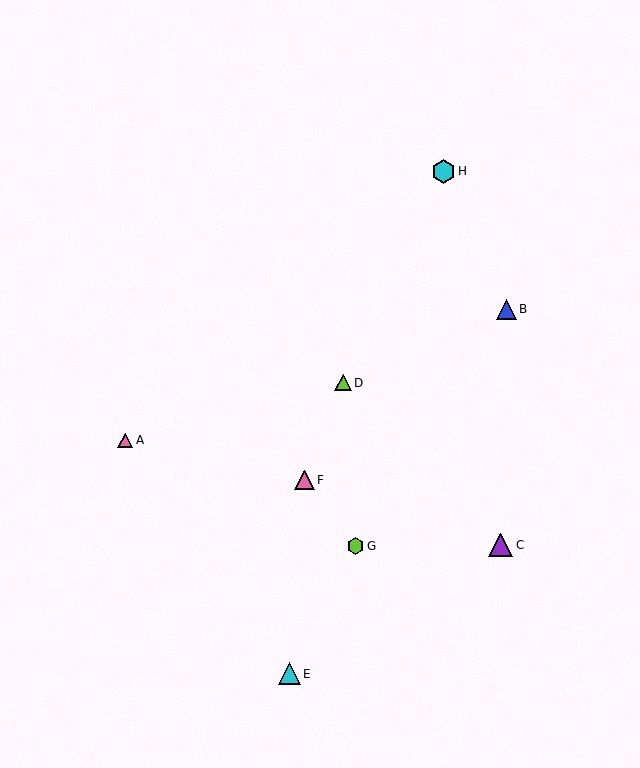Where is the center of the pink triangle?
The center of the pink triangle is at (125, 440).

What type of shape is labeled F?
Shape F is a pink triangle.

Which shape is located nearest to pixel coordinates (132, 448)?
The pink triangle (labeled A) at (125, 440) is nearest to that location.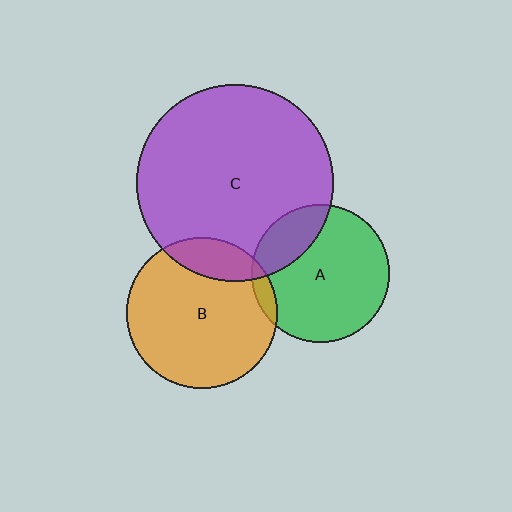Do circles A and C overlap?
Yes.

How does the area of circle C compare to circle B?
Approximately 1.7 times.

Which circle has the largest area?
Circle C (purple).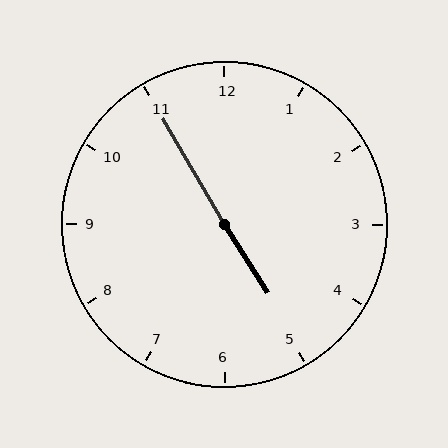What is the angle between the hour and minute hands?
Approximately 178 degrees.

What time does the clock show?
4:55.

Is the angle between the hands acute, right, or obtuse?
It is obtuse.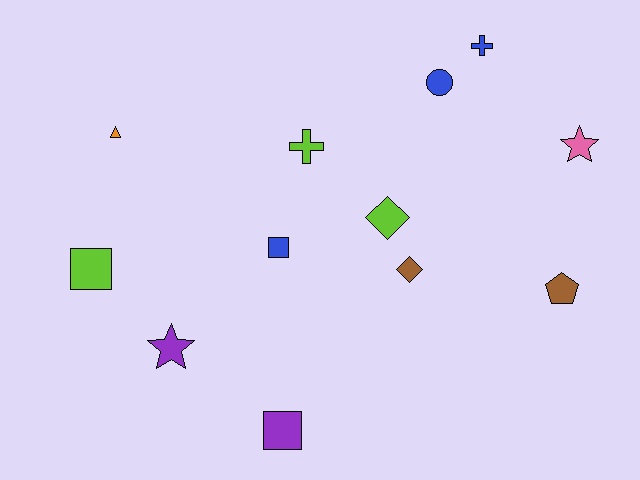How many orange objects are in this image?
There is 1 orange object.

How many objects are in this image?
There are 12 objects.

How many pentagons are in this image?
There is 1 pentagon.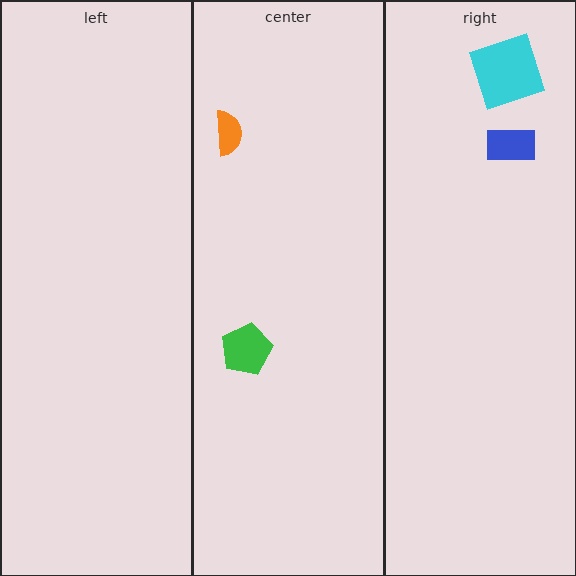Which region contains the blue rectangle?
The right region.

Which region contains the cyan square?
The right region.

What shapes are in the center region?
The orange semicircle, the green pentagon.